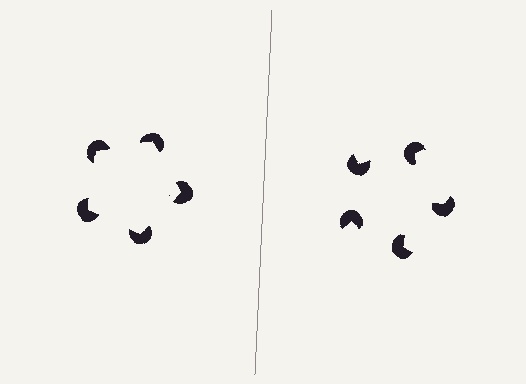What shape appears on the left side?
An illusory pentagon.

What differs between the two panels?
The pac-man discs are positioned identically on both sides; only the wedge orientations differ. On the left they align to a pentagon; on the right they are misaligned.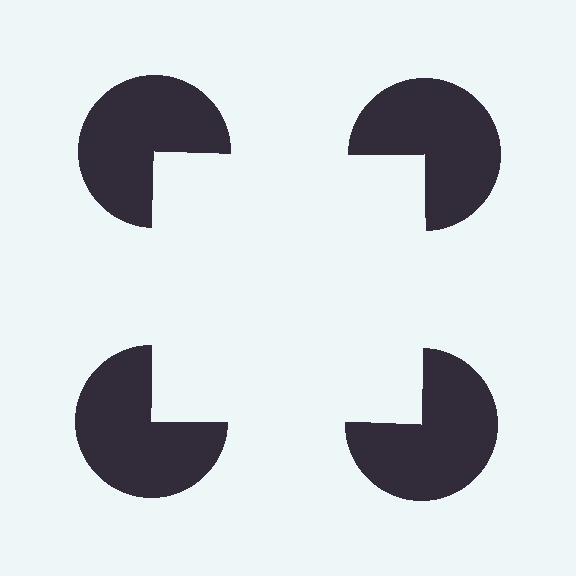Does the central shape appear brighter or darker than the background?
It typically appears slightly brighter than the background, even though no actual brightness change is drawn.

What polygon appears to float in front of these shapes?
An illusory square — its edges are inferred from the aligned wedge cuts in the pac-man discs, not physically drawn.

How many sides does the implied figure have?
4 sides.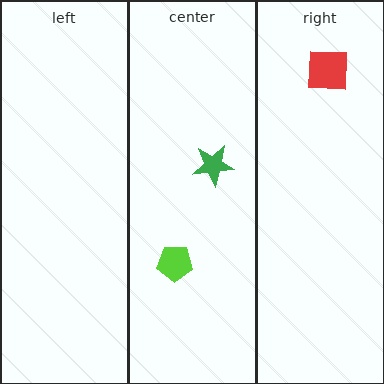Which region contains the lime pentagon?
The center region.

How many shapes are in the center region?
2.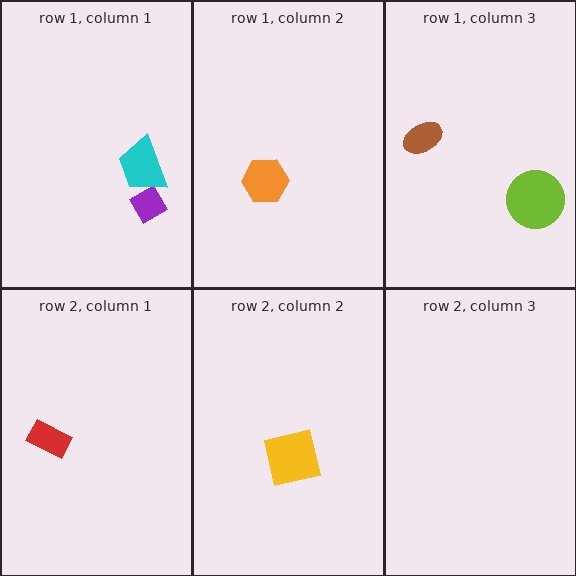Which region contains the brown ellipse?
The row 1, column 3 region.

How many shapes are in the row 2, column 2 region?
1.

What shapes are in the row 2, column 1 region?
The red rectangle.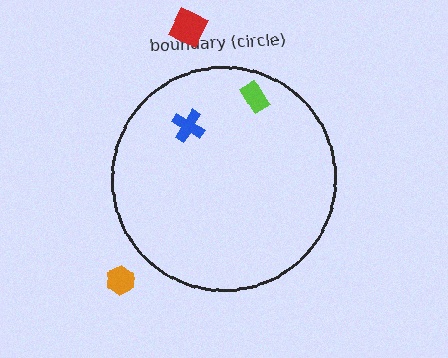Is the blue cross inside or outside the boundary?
Inside.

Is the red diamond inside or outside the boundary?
Outside.